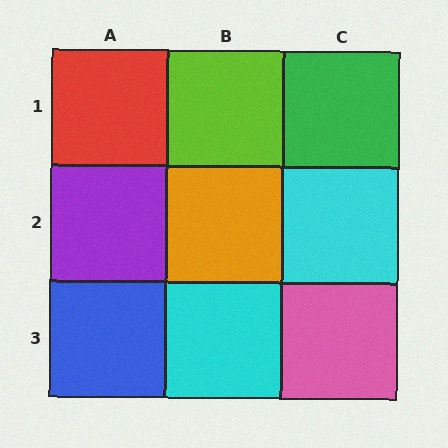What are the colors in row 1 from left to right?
Red, lime, green.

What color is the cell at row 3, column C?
Pink.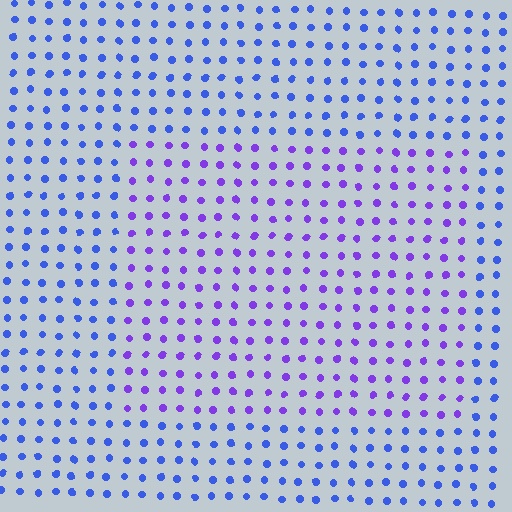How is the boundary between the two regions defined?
The boundary is defined purely by a slight shift in hue (about 38 degrees). Spacing, size, and orientation are identical on both sides.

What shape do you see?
I see a rectangle.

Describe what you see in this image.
The image is filled with small blue elements in a uniform arrangement. A rectangle-shaped region is visible where the elements are tinted to a slightly different hue, forming a subtle color boundary.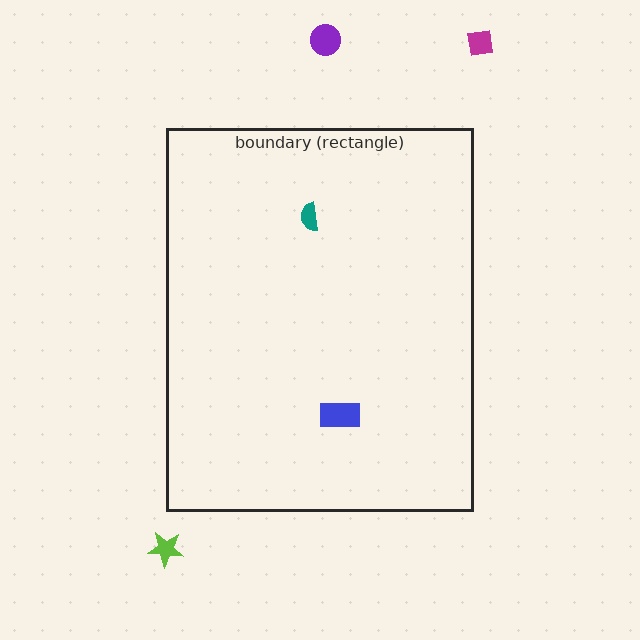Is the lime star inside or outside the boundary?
Outside.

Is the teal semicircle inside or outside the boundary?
Inside.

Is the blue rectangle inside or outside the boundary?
Inside.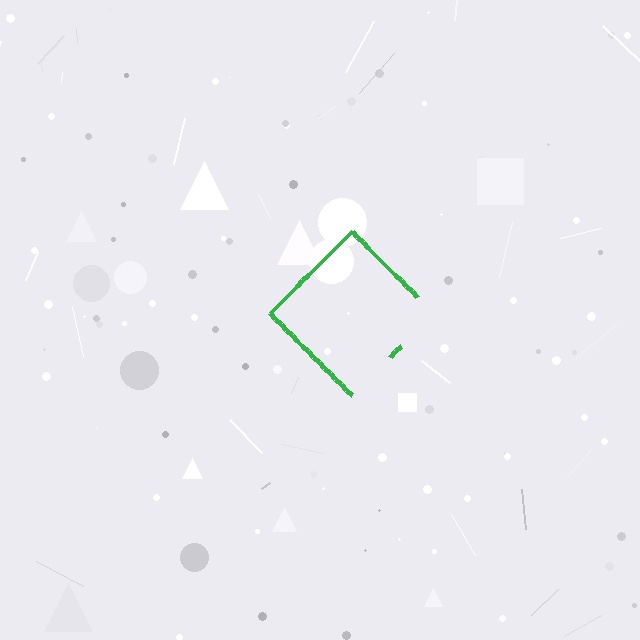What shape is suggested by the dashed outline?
The dashed outline suggests a diamond.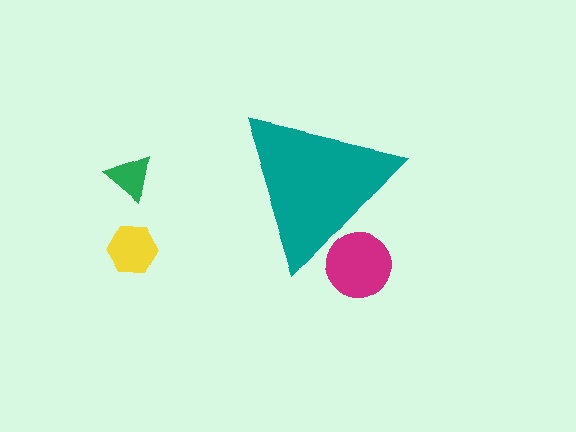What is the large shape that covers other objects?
A teal triangle.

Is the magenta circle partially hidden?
Yes, the magenta circle is partially hidden behind the teal triangle.